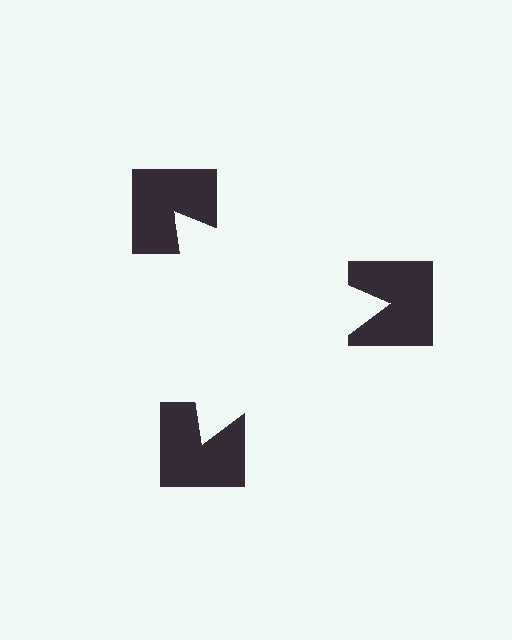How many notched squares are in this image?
There are 3 — one at each vertex of the illusory triangle.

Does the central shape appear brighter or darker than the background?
It typically appears slightly brighter than the background, even though no actual brightness change is drawn.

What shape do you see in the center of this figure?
An illusory triangle — its edges are inferred from the aligned wedge cuts in the notched squares, not physically drawn.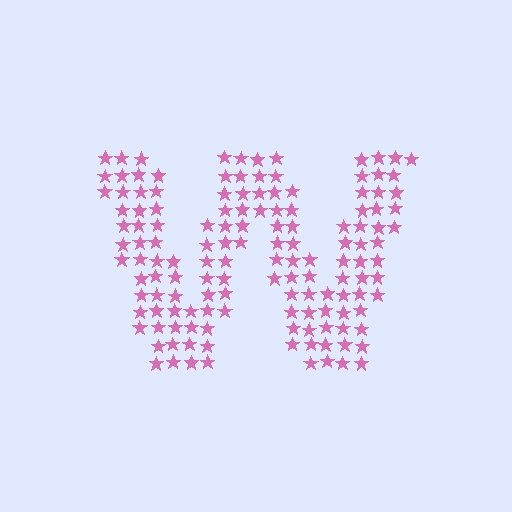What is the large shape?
The large shape is the letter W.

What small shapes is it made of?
It is made of small stars.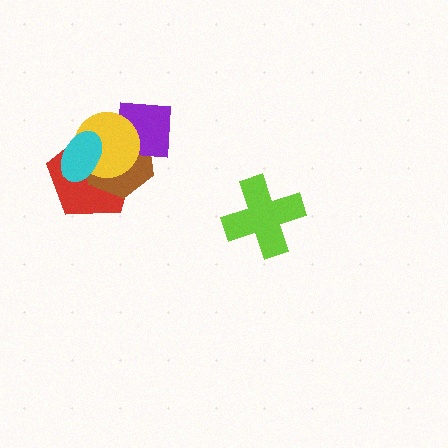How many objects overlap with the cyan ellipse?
3 objects overlap with the cyan ellipse.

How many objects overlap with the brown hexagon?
4 objects overlap with the brown hexagon.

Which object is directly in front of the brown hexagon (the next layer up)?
The purple square is directly in front of the brown hexagon.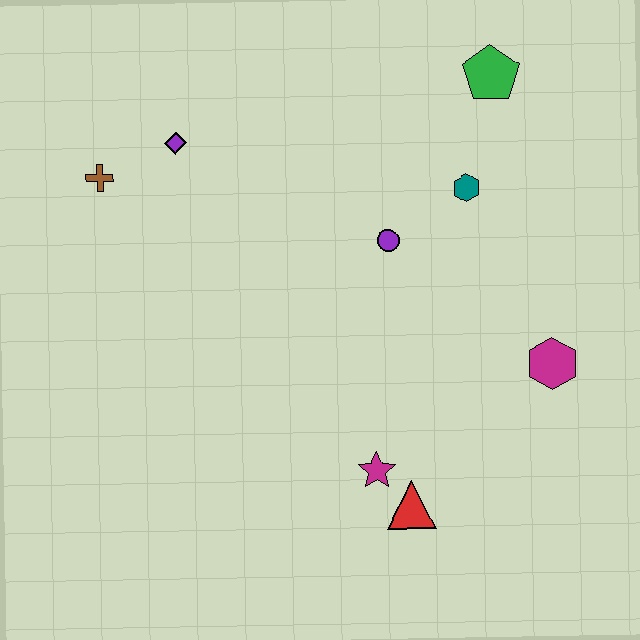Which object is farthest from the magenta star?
The green pentagon is farthest from the magenta star.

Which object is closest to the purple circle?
The teal hexagon is closest to the purple circle.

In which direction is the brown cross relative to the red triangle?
The brown cross is above the red triangle.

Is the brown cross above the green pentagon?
No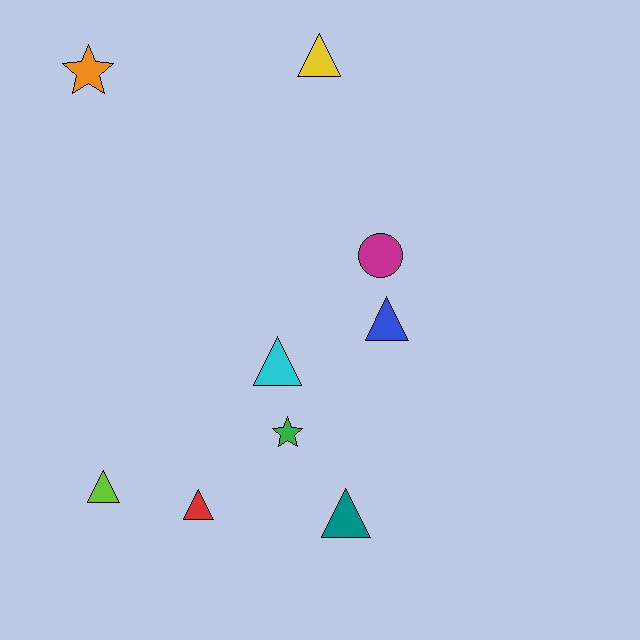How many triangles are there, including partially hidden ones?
There are 6 triangles.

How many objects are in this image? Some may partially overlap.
There are 9 objects.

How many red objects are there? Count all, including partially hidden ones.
There is 1 red object.